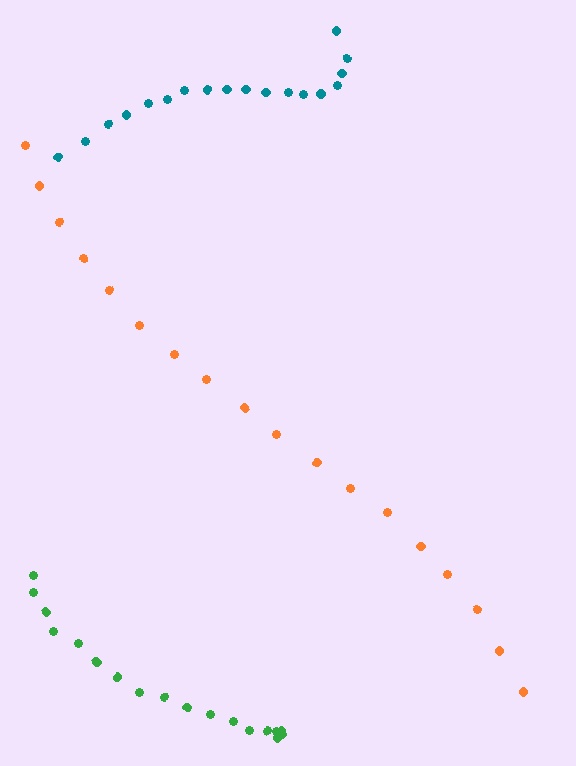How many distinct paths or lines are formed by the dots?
There are 3 distinct paths.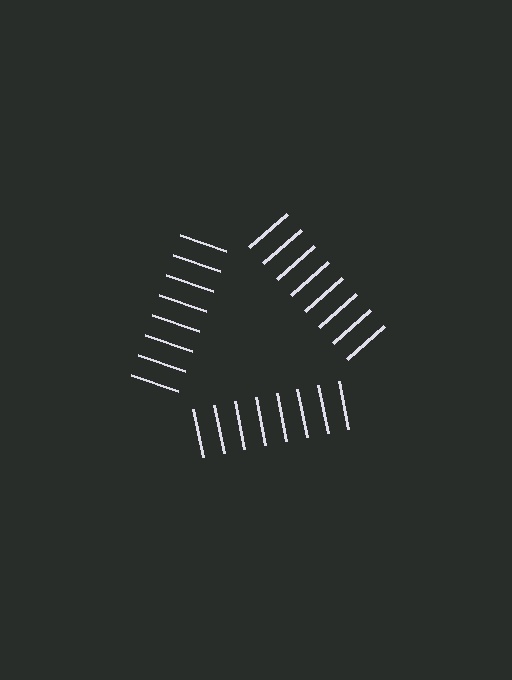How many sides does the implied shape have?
3 sides — the line-ends trace a triangle.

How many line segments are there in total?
24 — 8 along each of the 3 edges.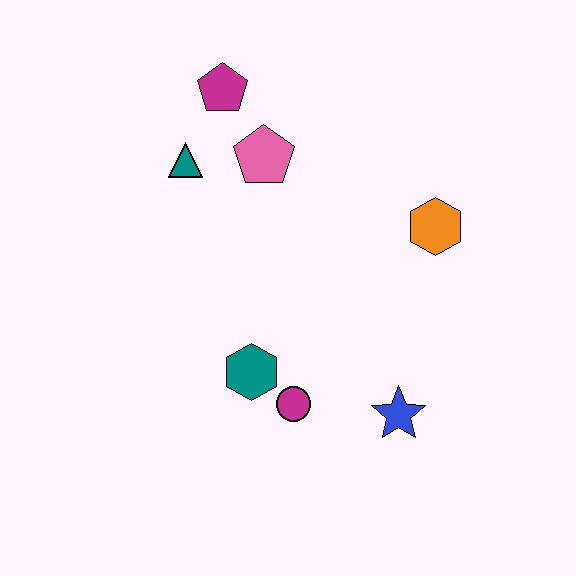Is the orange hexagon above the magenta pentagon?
No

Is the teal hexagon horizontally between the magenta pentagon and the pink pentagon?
Yes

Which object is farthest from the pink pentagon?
The blue star is farthest from the pink pentagon.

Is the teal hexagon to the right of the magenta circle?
No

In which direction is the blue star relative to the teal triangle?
The blue star is below the teal triangle.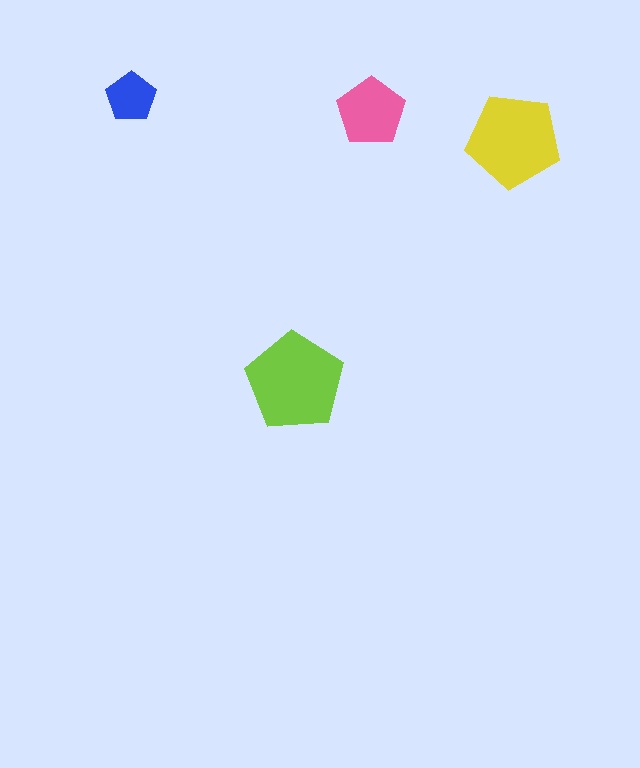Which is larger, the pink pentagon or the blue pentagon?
The pink one.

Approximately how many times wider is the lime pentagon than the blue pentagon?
About 2 times wider.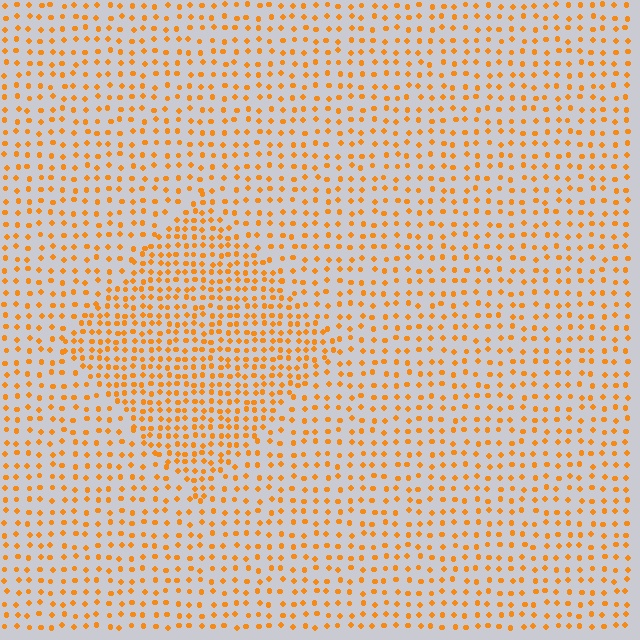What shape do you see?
I see a diamond.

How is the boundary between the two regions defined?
The boundary is defined by a change in element density (approximately 1.8x ratio). All elements are the same color, size, and shape.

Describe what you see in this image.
The image contains small orange elements arranged at two different densities. A diamond-shaped region is visible where the elements are more densely packed than the surrounding area.